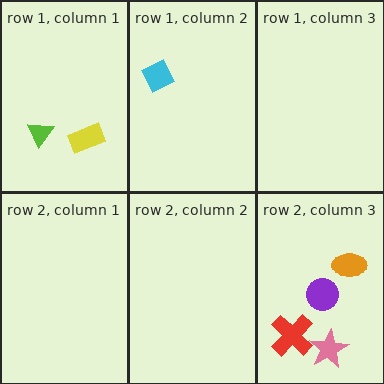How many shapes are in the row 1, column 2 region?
1.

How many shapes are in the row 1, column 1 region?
2.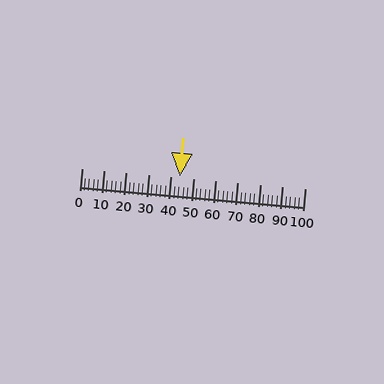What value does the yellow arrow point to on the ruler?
The yellow arrow points to approximately 44.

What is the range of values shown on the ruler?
The ruler shows values from 0 to 100.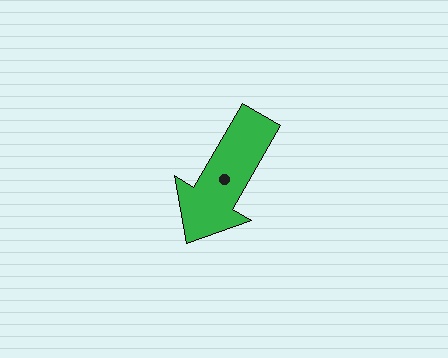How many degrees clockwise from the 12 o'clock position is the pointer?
Approximately 210 degrees.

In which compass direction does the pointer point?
Southwest.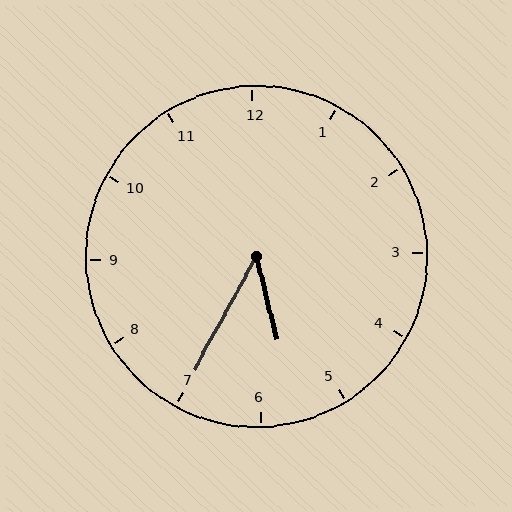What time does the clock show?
5:35.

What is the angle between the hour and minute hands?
Approximately 42 degrees.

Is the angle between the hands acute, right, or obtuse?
It is acute.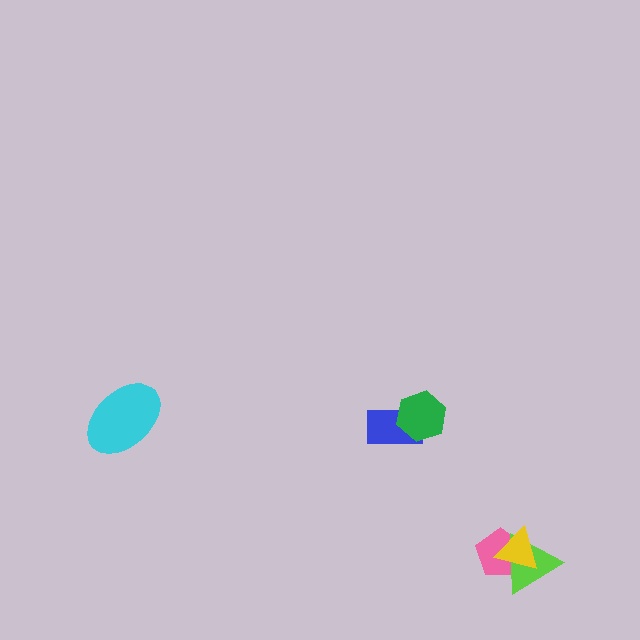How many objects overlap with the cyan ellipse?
0 objects overlap with the cyan ellipse.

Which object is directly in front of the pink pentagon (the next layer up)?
The lime triangle is directly in front of the pink pentagon.